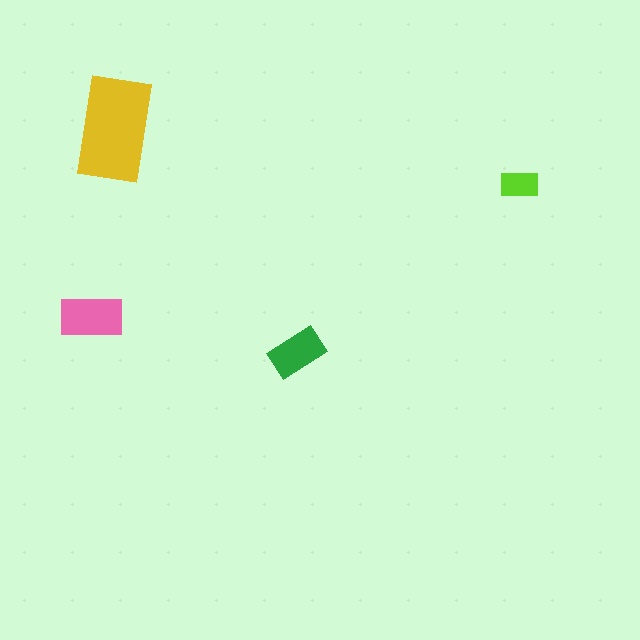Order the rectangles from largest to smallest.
the yellow one, the pink one, the green one, the lime one.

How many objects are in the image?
There are 4 objects in the image.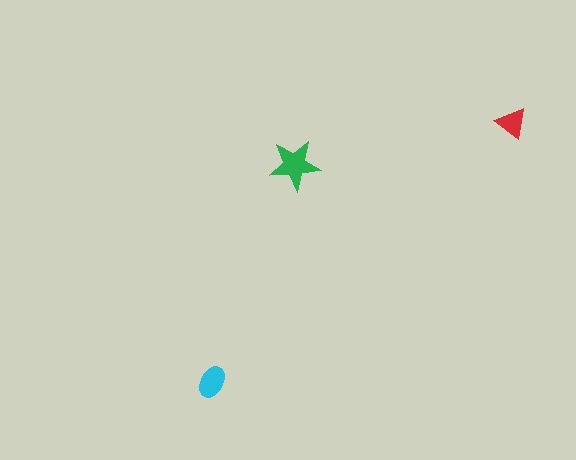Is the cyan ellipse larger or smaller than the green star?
Smaller.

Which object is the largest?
The green star.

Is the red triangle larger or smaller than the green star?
Smaller.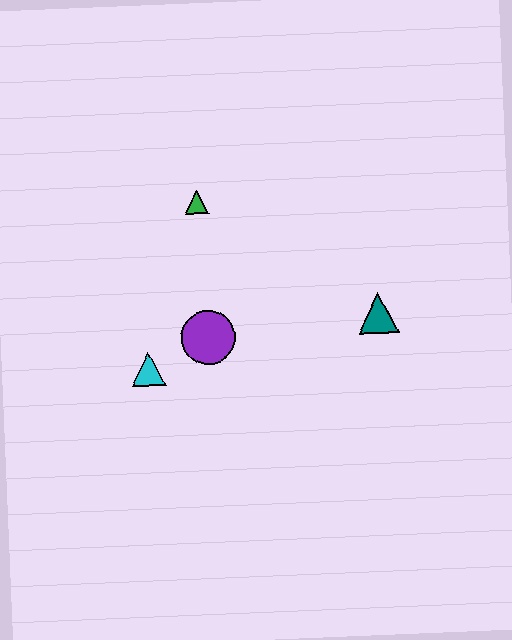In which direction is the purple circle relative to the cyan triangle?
The purple circle is to the right of the cyan triangle.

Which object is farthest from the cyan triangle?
The teal triangle is farthest from the cyan triangle.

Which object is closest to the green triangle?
The purple circle is closest to the green triangle.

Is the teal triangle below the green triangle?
Yes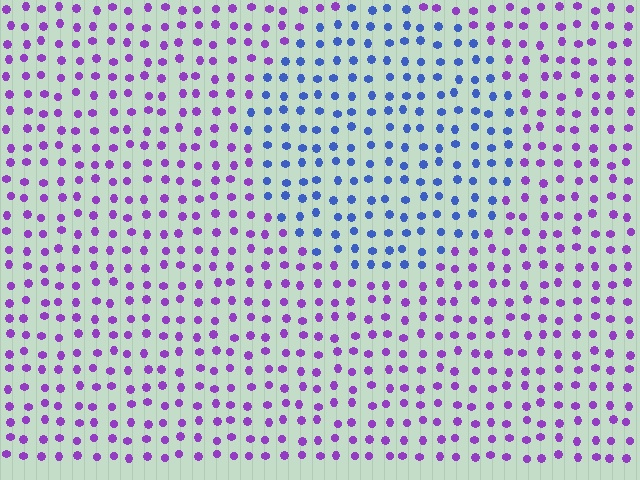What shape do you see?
I see a circle.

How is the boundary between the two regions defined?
The boundary is defined purely by a slight shift in hue (about 54 degrees). Spacing, size, and orientation are identical on both sides.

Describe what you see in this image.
The image is filled with small purple elements in a uniform arrangement. A circle-shaped region is visible where the elements are tinted to a slightly different hue, forming a subtle color boundary.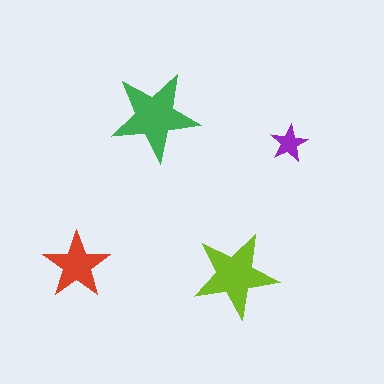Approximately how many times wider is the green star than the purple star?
About 2.5 times wider.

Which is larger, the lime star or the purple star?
The lime one.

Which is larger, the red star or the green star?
The green one.